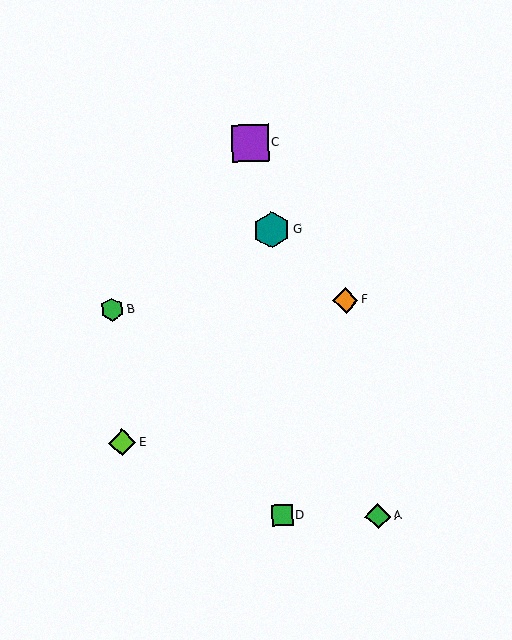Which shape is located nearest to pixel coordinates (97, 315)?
The green hexagon (labeled B) at (112, 309) is nearest to that location.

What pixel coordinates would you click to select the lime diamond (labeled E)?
Click at (122, 443) to select the lime diamond E.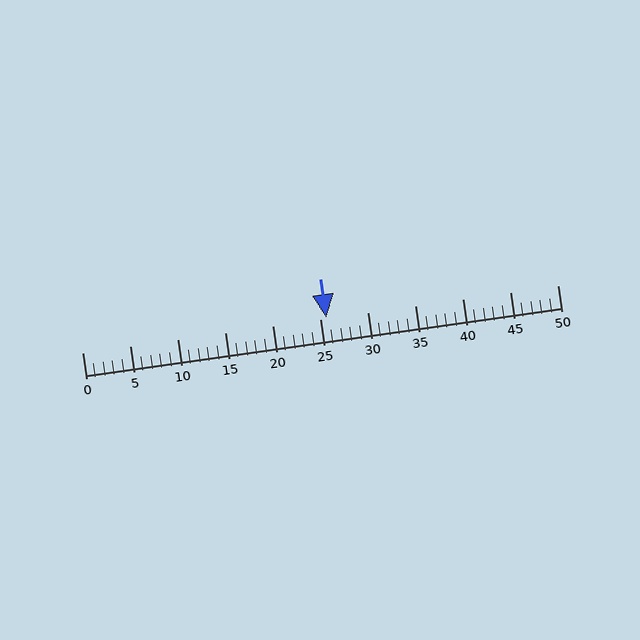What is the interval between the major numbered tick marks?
The major tick marks are spaced 5 units apart.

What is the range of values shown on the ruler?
The ruler shows values from 0 to 50.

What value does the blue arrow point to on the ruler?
The blue arrow points to approximately 26.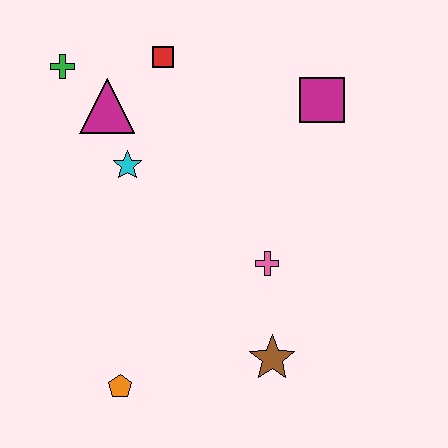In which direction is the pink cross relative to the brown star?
The pink cross is above the brown star.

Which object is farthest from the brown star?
The green cross is farthest from the brown star.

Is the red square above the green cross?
Yes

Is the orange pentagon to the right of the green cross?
Yes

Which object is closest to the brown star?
The pink cross is closest to the brown star.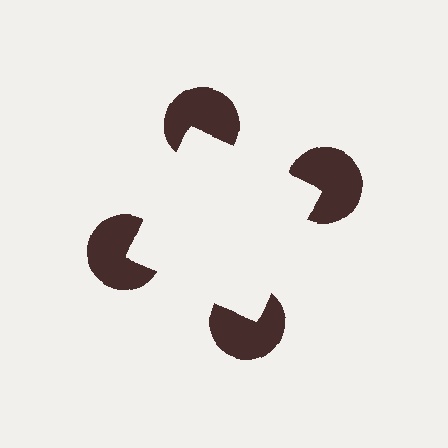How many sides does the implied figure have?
4 sides.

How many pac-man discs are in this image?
There are 4 — one at each vertex of the illusory square.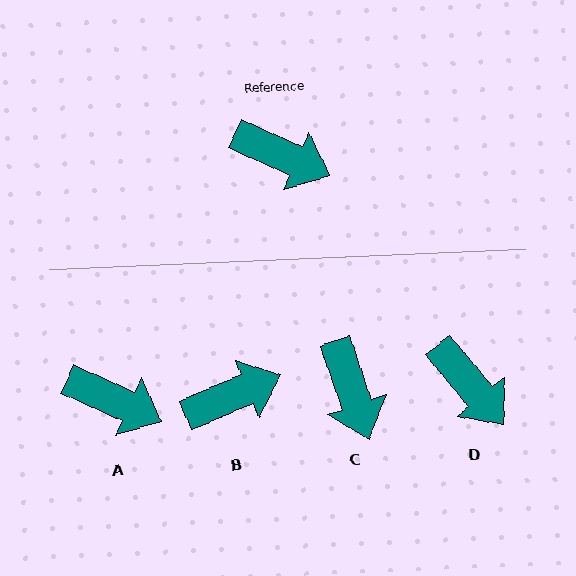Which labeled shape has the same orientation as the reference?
A.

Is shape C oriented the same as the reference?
No, it is off by about 47 degrees.